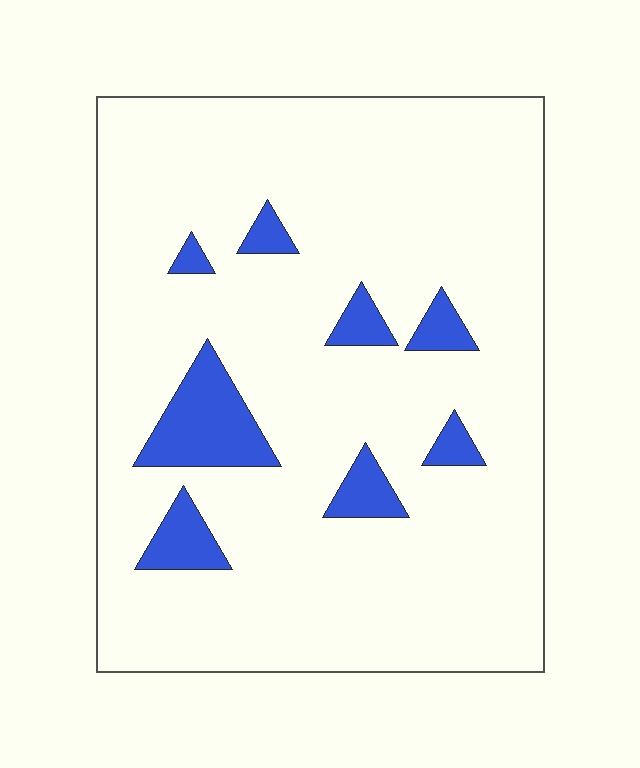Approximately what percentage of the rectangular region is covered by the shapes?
Approximately 10%.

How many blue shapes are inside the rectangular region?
8.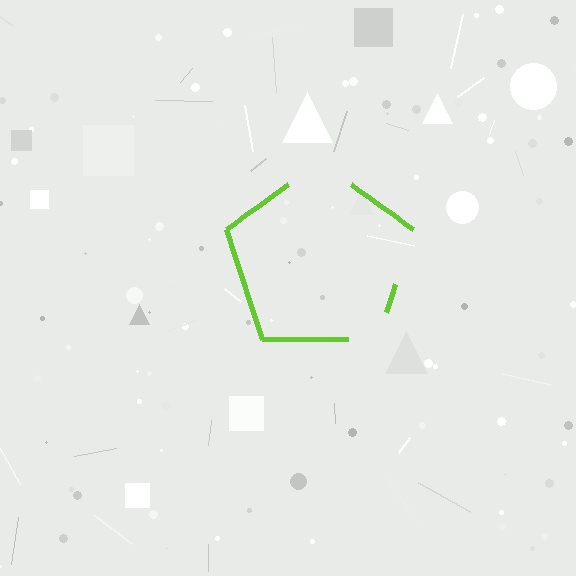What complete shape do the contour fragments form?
The contour fragments form a pentagon.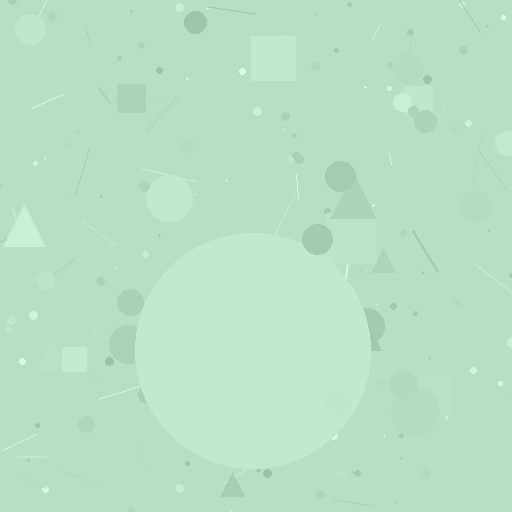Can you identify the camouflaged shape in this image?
The camouflaged shape is a circle.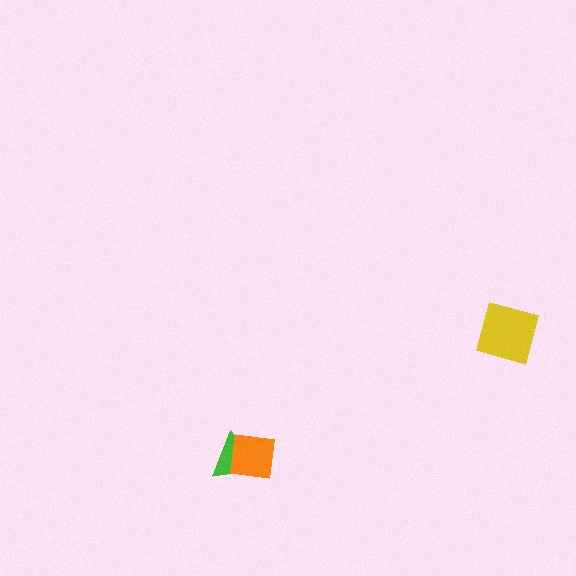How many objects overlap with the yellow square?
0 objects overlap with the yellow square.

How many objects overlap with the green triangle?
1 object overlaps with the green triangle.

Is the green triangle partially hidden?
Yes, it is partially covered by another shape.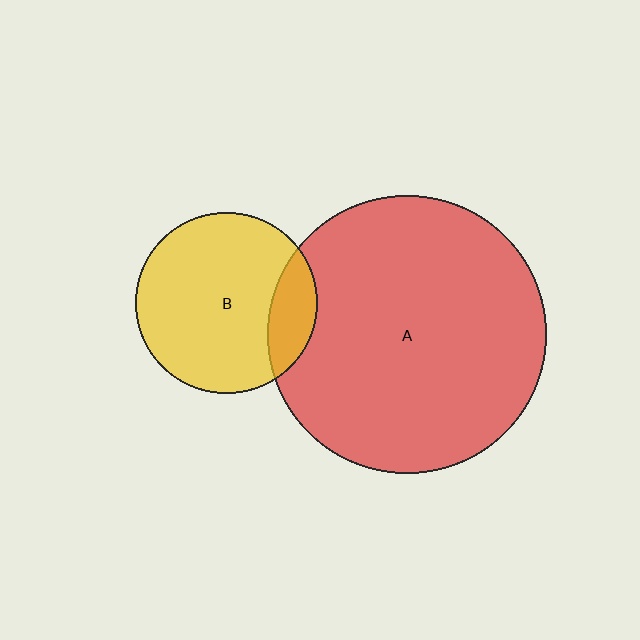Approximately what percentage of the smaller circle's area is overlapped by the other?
Approximately 15%.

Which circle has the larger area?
Circle A (red).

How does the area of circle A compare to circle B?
Approximately 2.3 times.